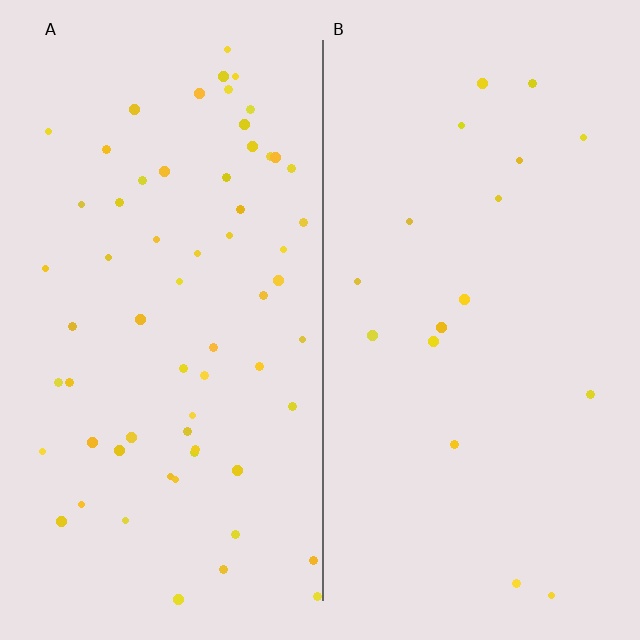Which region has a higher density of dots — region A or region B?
A (the left).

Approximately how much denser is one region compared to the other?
Approximately 3.6× — region A over region B.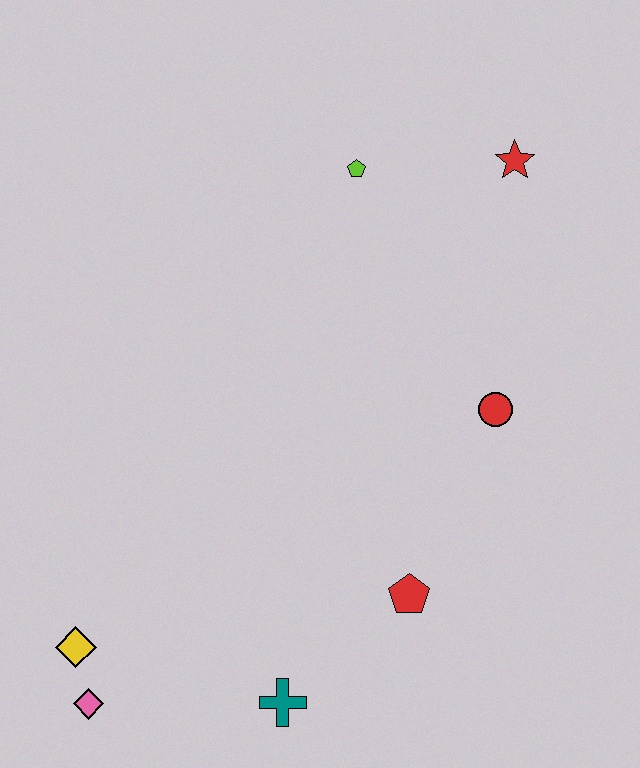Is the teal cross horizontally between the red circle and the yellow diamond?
Yes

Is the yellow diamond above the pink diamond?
Yes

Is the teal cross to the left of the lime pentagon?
Yes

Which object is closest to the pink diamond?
The yellow diamond is closest to the pink diamond.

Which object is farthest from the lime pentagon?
The pink diamond is farthest from the lime pentagon.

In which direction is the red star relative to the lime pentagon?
The red star is to the right of the lime pentagon.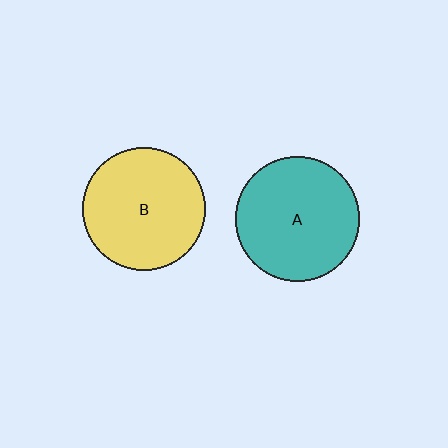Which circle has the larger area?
Circle A (teal).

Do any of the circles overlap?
No, none of the circles overlap.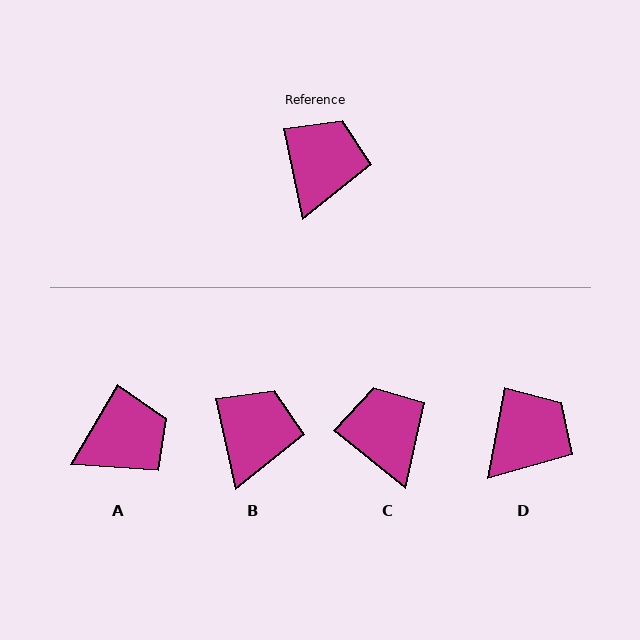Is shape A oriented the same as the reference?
No, it is off by about 43 degrees.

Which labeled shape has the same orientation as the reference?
B.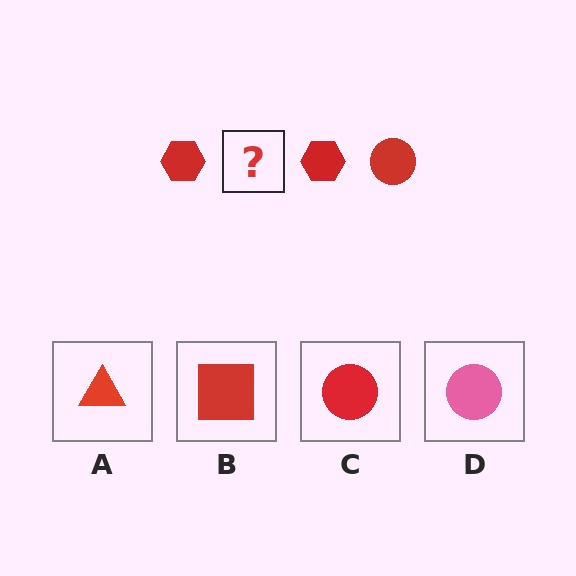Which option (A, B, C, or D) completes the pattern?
C.